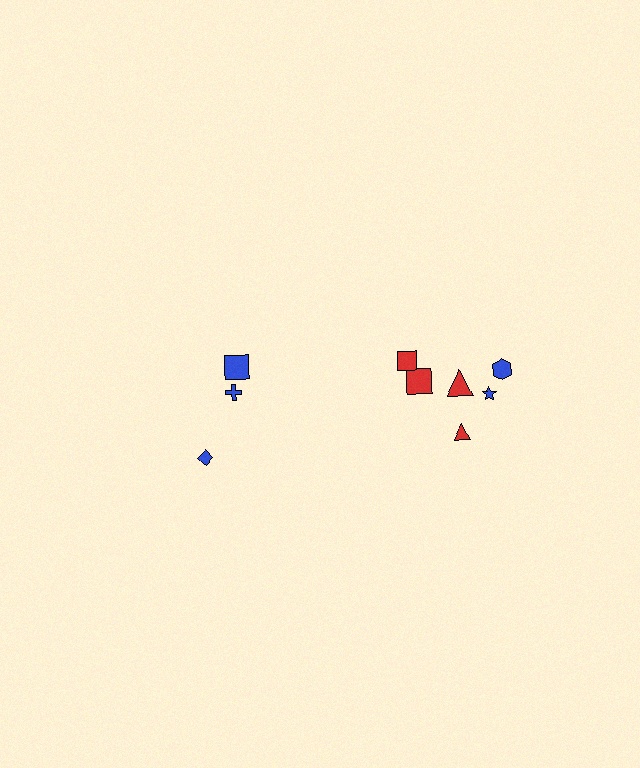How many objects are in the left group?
There are 3 objects.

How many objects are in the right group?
There are 6 objects.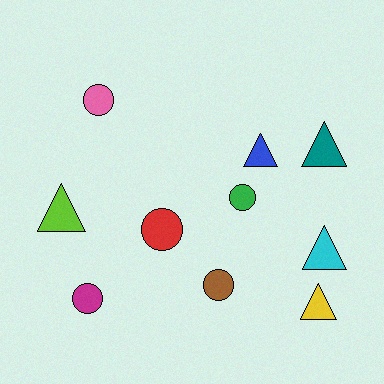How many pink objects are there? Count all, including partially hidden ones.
There is 1 pink object.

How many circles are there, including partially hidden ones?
There are 5 circles.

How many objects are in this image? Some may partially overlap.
There are 10 objects.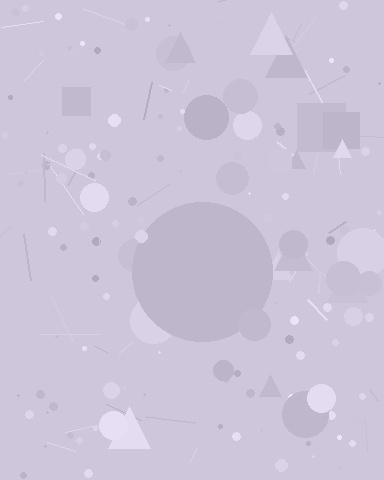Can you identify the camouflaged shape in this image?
The camouflaged shape is a circle.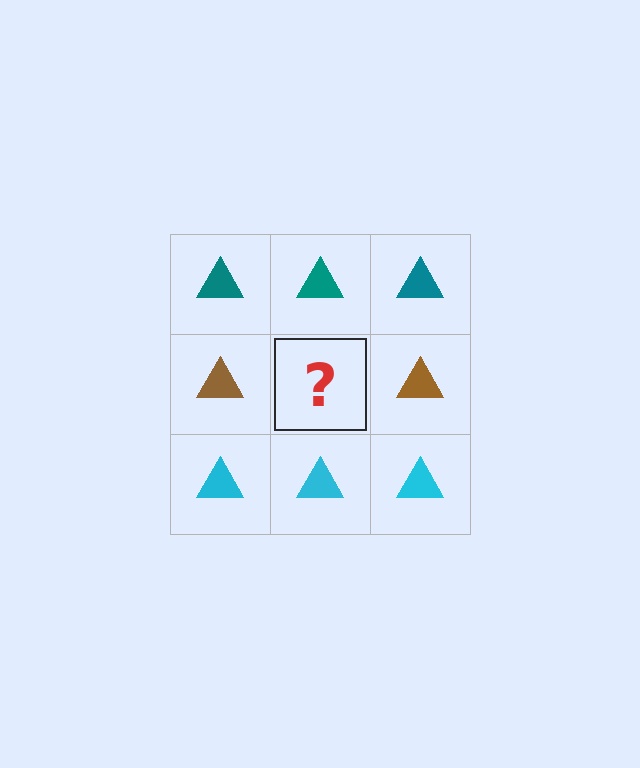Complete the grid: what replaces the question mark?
The question mark should be replaced with a brown triangle.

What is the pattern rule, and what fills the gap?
The rule is that each row has a consistent color. The gap should be filled with a brown triangle.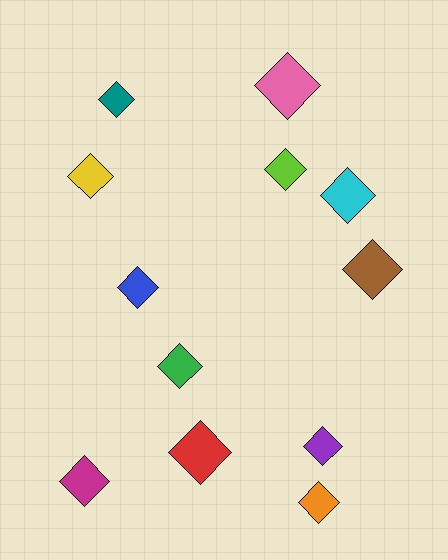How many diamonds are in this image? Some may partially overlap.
There are 12 diamonds.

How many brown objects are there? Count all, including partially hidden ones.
There is 1 brown object.